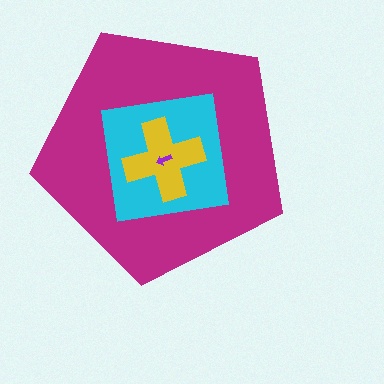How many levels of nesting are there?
4.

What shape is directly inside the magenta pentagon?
The cyan square.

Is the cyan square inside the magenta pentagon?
Yes.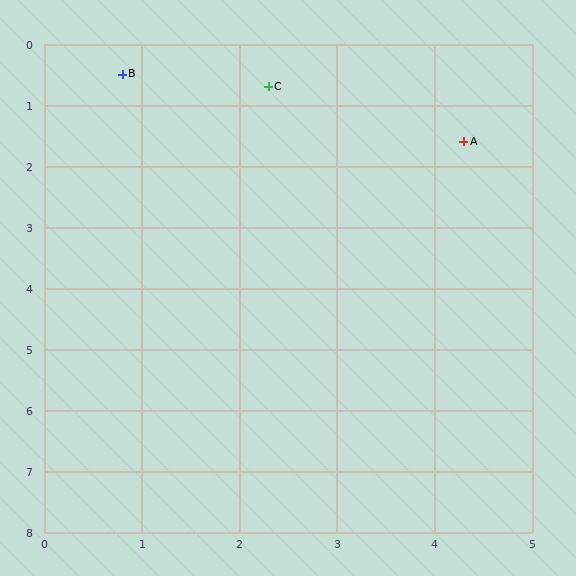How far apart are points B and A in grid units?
Points B and A are about 3.7 grid units apart.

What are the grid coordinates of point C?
Point C is at approximately (2.3, 0.7).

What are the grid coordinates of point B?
Point B is at approximately (0.8, 0.5).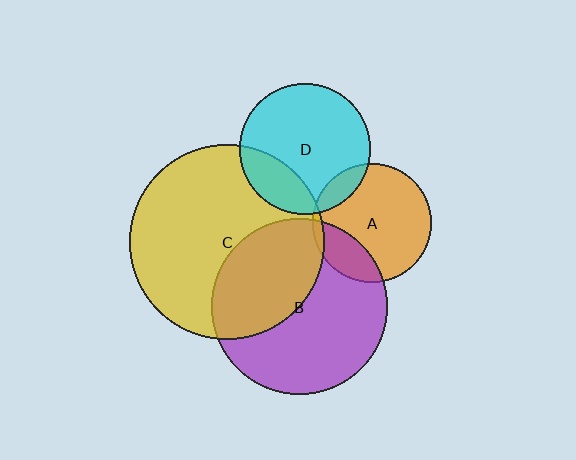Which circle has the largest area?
Circle C (yellow).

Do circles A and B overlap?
Yes.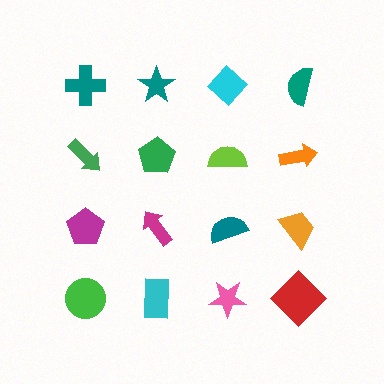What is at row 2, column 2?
A green pentagon.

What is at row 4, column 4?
A red diamond.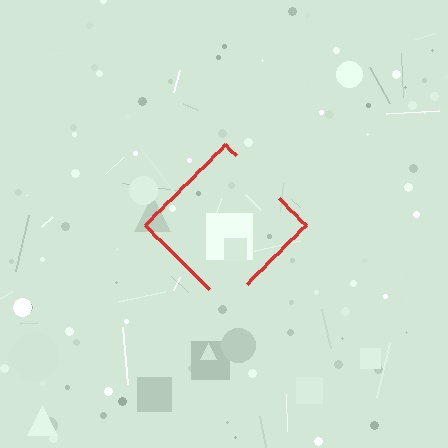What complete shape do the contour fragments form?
The contour fragments form a diamond.